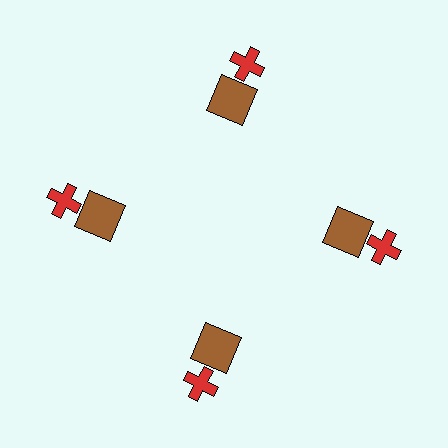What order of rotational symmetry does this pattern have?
This pattern has 4-fold rotational symmetry.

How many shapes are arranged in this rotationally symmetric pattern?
There are 8 shapes, arranged in 4 groups of 2.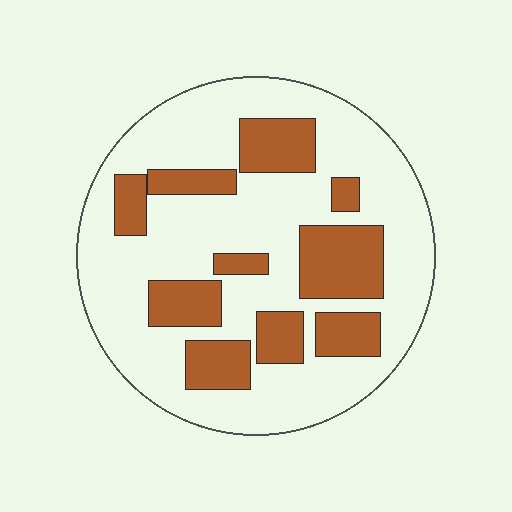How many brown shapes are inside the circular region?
10.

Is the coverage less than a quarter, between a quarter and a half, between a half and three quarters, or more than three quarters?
Between a quarter and a half.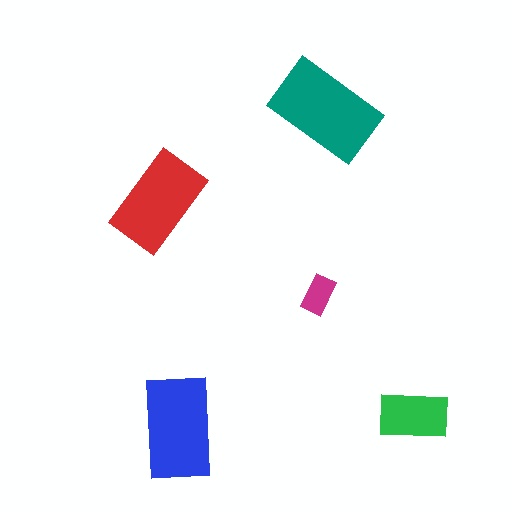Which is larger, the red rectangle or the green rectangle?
The red one.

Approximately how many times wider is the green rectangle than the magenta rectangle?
About 2 times wider.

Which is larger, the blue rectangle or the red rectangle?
The blue one.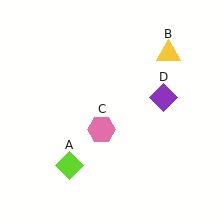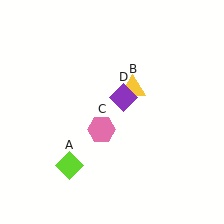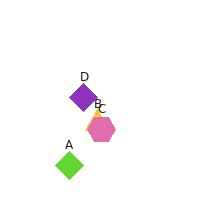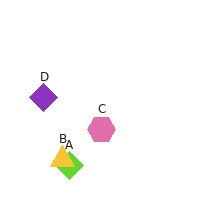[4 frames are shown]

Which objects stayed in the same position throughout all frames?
Lime diamond (object A) and pink hexagon (object C) remained stationary.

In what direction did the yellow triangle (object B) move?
The yellow triangle (object B) moved down and to the left.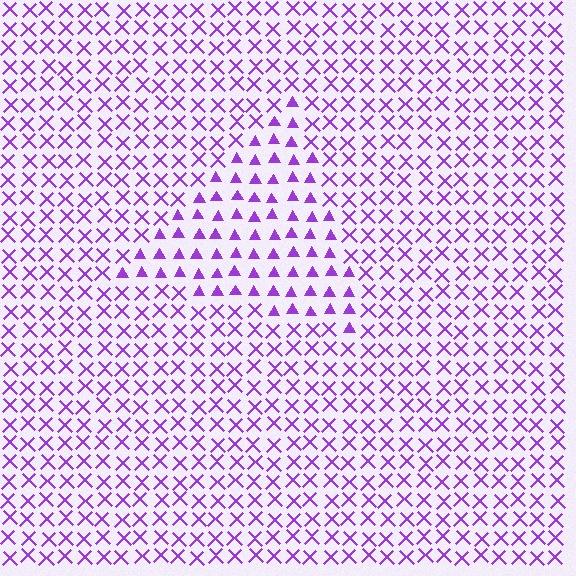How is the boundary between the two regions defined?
The boundary is defined by a change in element shape: triangles inside vs. X marks outside. All elements share the same color and spacing.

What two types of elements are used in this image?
The image uses triangles inside the triangle region and X marks outside it.